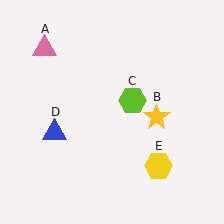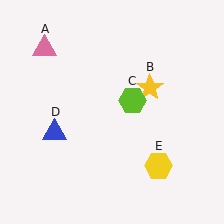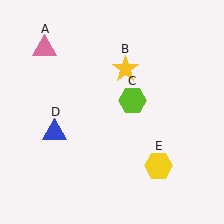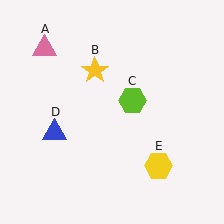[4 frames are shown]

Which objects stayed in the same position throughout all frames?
Pink triangle (object A) and lime hexagon (object C) and blue triangle (object D) and yellow hexagon (object E) remained stationary.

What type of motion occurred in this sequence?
The yellow star (object B) rotated counterclockwise around the center of the scene.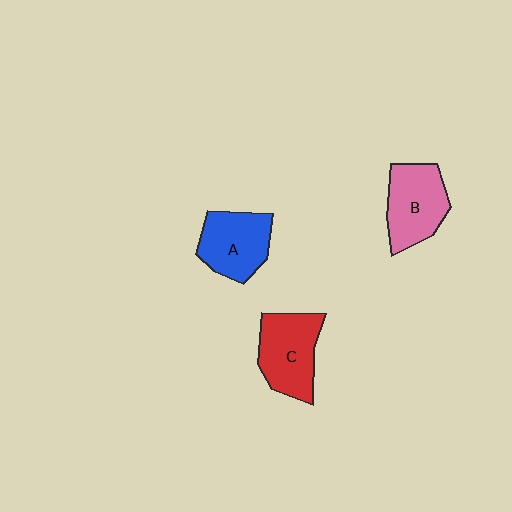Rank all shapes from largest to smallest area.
From largest to smallest: C (red), B (pink), A (blue).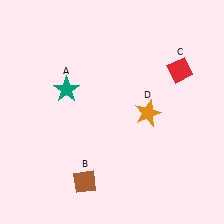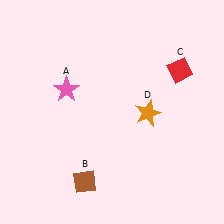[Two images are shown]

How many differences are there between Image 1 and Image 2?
There is 1 difference between the two images.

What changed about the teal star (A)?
In Image 1, A is teal. In Image 2, it changed to pink.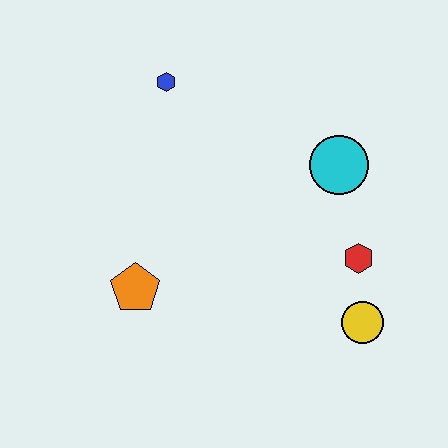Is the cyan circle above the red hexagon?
Yes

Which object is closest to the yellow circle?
The red hexagon is closest to the yellow circle.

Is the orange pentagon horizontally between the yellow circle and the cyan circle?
No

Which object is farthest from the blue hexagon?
The yellow circle is farthest from the blue hexagon.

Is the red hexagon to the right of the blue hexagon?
Yes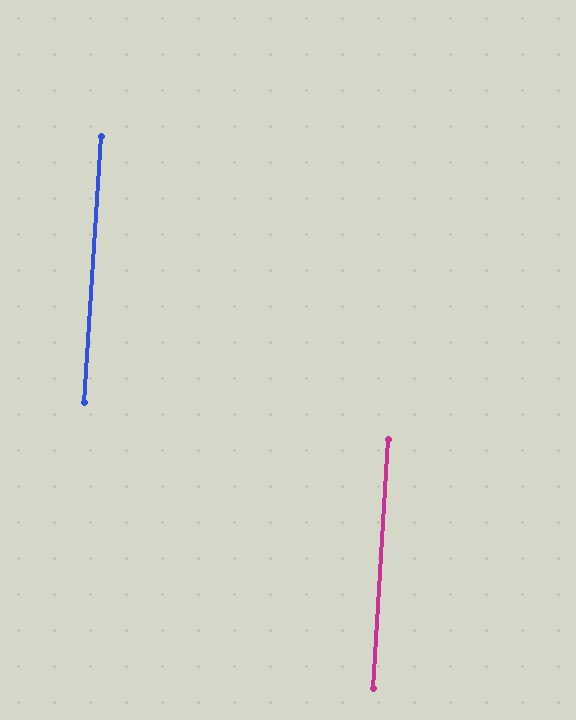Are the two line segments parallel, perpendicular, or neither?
Parallel — their directions differ by only 0.0°.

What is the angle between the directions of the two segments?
Approximately 0 degrees.